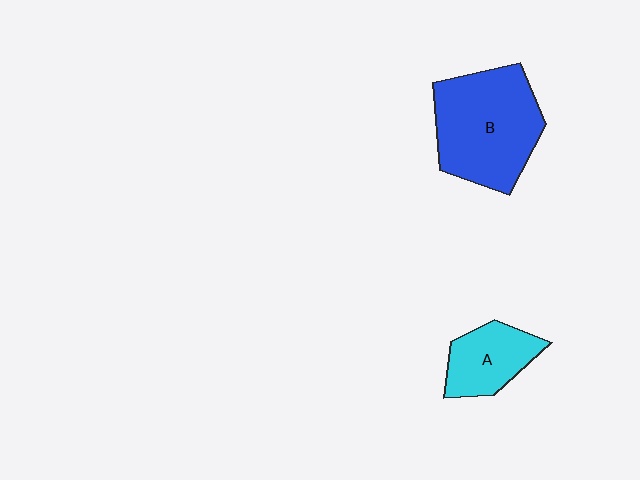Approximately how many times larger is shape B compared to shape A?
Approximately 2.0 times.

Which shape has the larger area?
Shape B (blue).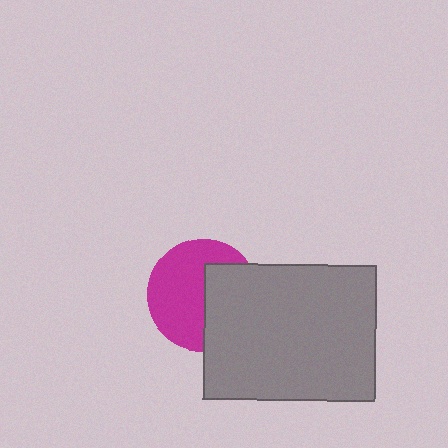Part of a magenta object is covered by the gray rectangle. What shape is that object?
It is a circle.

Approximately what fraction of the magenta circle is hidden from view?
Roughly 41% of the magenta circle is hidden behind the gray rectangle.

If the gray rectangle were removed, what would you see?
You would see the complete magenta circle.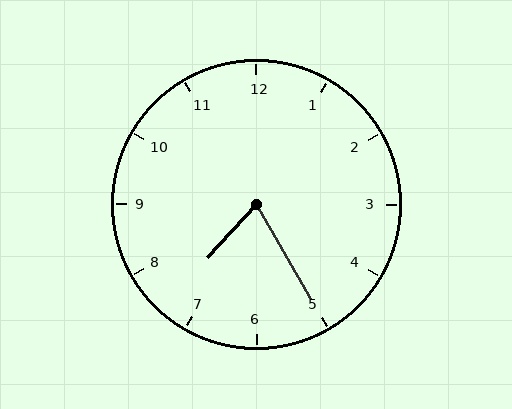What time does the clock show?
7:25.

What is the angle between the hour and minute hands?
Approximately 72 degrees.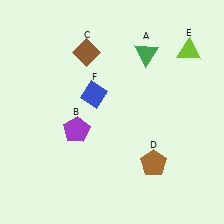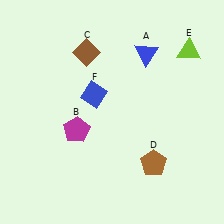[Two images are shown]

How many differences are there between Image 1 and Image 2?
There are 2 differences between the two images.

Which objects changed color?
A changed from green to blue. B changed from purple to magenta.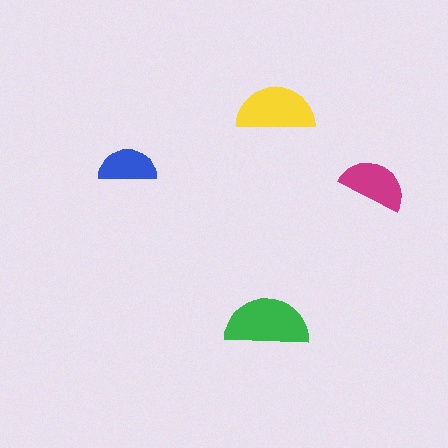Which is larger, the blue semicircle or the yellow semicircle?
The yellow one.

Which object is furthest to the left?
The blue semicircle is leftmost.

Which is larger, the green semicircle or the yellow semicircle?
The green one.